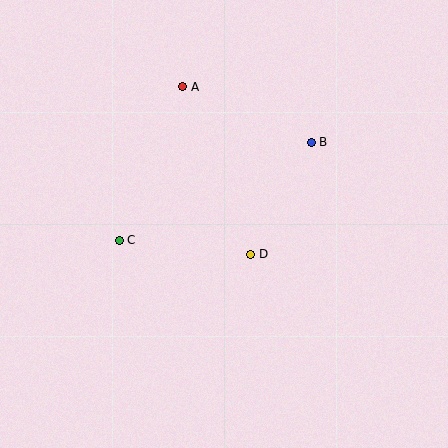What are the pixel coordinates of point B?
Point B is at (311, 142).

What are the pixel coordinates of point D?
Point D is at (251, 254).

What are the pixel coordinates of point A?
Point A is at (183, 87).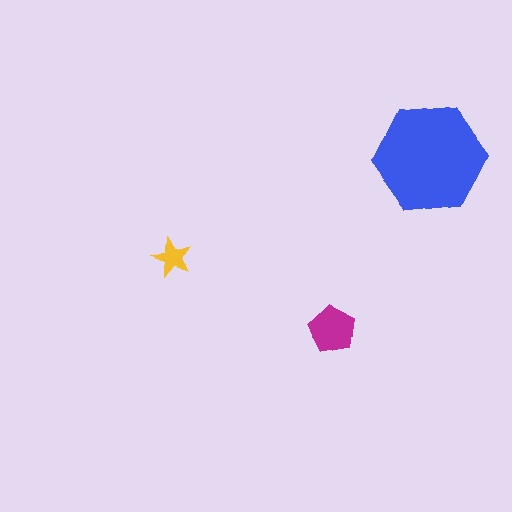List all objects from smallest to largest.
The yellow star, the magenta pentagon, the blue hexagon.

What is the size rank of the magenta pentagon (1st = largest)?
2nd.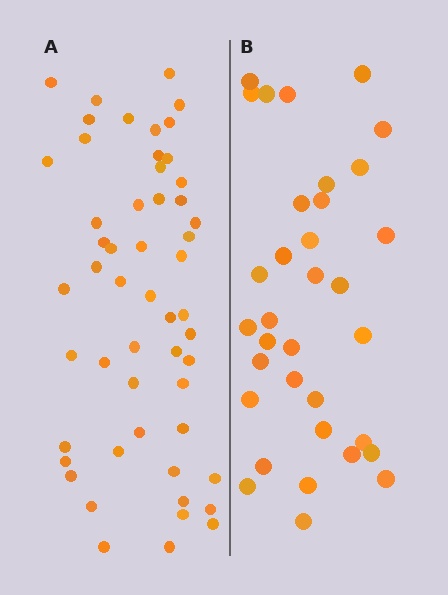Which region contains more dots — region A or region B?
Region A (the left region) has more dots.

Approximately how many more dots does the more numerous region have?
Region A has approximately 20 more dots than region B.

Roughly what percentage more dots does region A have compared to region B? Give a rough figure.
About 55% more.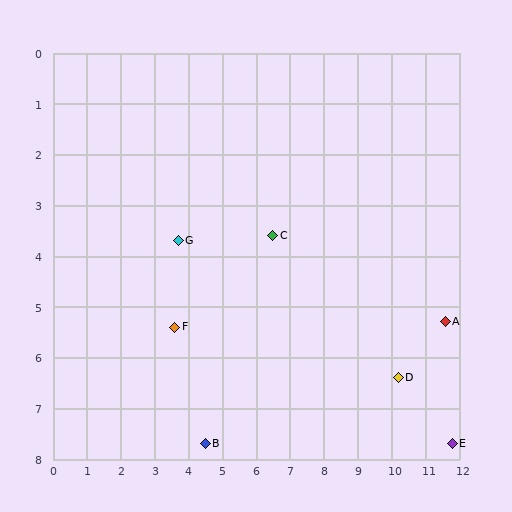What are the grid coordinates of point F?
Point F is at approximately (3.6, 5.4).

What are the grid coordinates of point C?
Point C is at approximately (6.5, 3.6).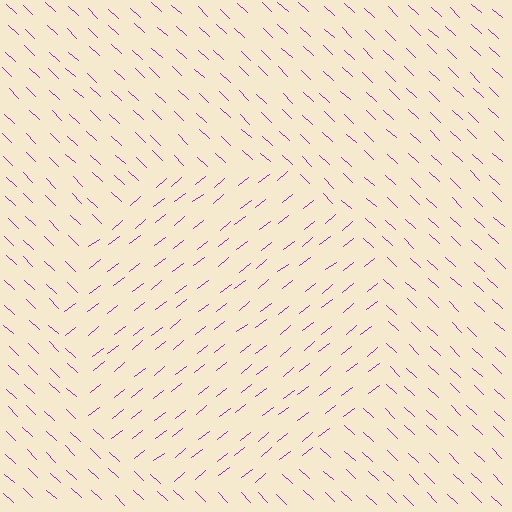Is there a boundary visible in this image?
Yes, there is a texture boundary formed by a change in line orientation.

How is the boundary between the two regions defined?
The boundary is defined purely by a change in line orientation (approximately 82 degrees difference). All lines are the same color and thickness.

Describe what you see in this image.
The image is filled with small purple line segments. A circle region in the image has lines oriented differently from the surrounding lines, creating a visible texture boundary.